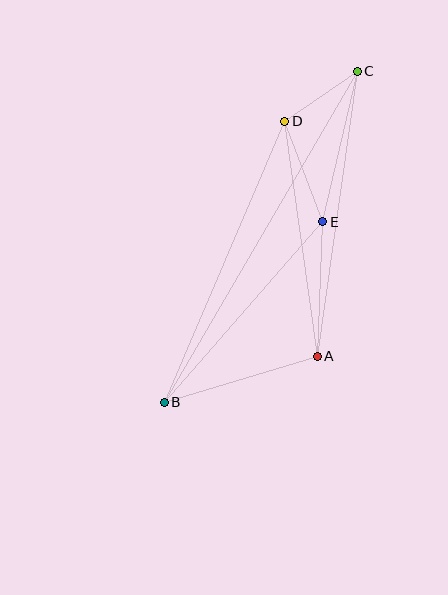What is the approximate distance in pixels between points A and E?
The distance between A and E is approximately 135 pixels.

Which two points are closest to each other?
Points C and D are closest to each other.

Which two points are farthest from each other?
Points B and C are farthest from each other.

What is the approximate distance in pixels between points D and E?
The distance between D and E is approximately 108 pixels.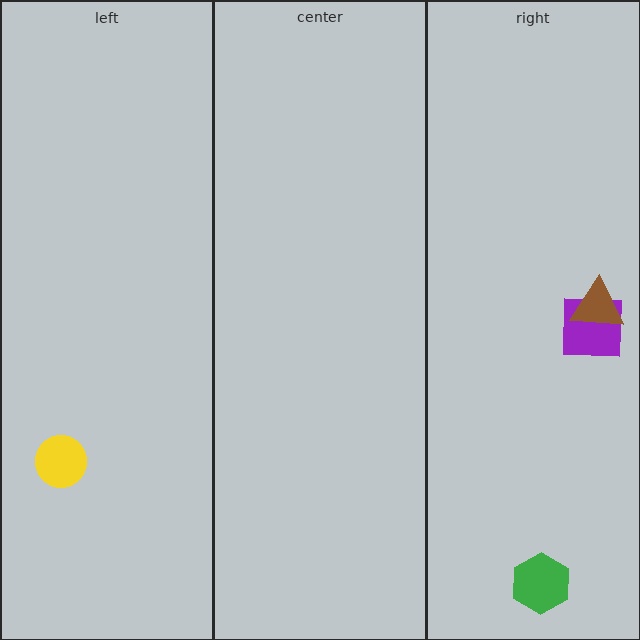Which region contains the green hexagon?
The right region.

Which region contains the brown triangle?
The right region.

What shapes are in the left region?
The yellow circle.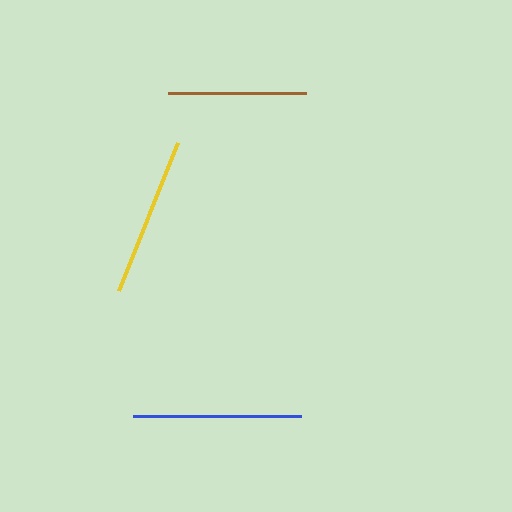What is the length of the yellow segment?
The yellow segment is approximately 159 pixels long.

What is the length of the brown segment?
The brown segment is approximately 138 pixels long.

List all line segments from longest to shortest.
From longest to shortest: blue, yellow, brown.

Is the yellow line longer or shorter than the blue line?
The blue line is longer than the yellow line.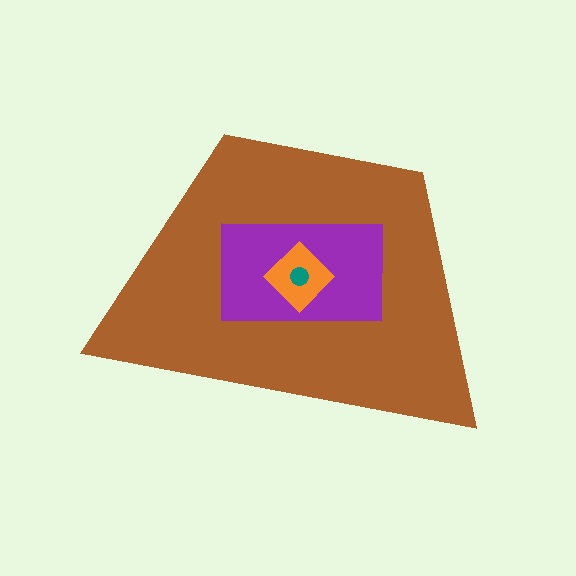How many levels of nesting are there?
4.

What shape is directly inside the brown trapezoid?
The purple rectangle.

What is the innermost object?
The teal circle.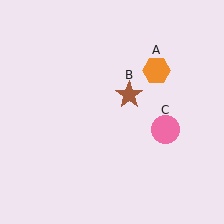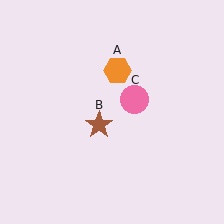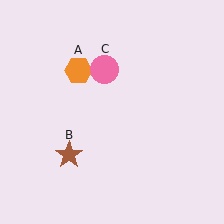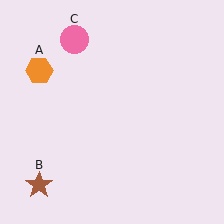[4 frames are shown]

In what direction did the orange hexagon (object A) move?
The orange hexagon (object A) moved left.